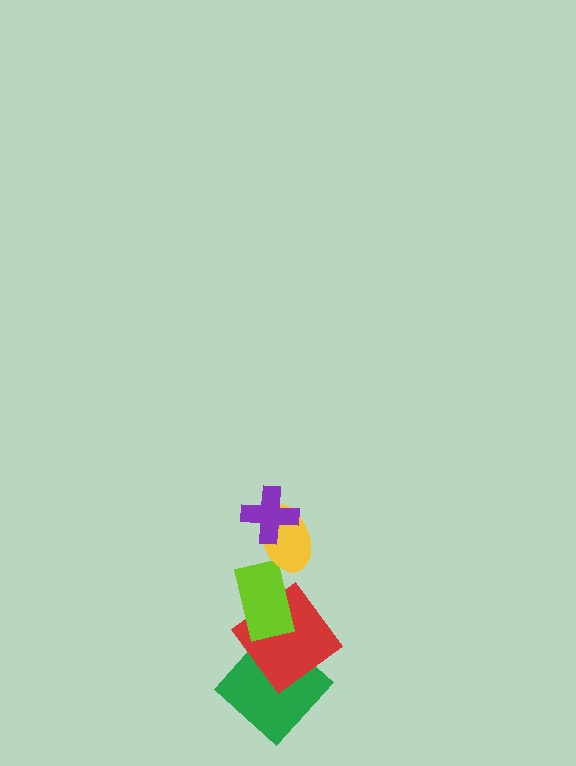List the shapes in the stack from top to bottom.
From top to bottom: the purple cross, the yellow ellipse, the lime rectangle, the red diamond, the green diamond.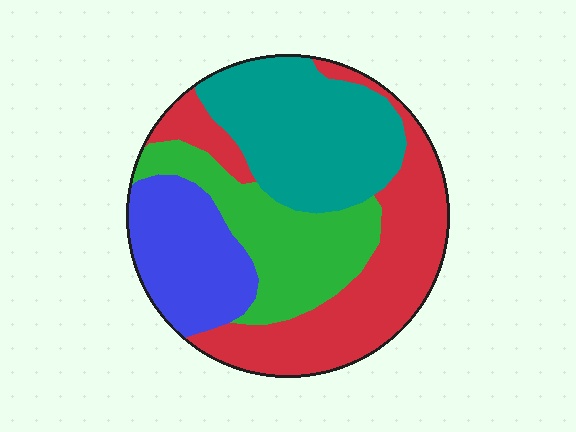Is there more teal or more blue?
Teal.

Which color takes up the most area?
Red, at roughly 35%.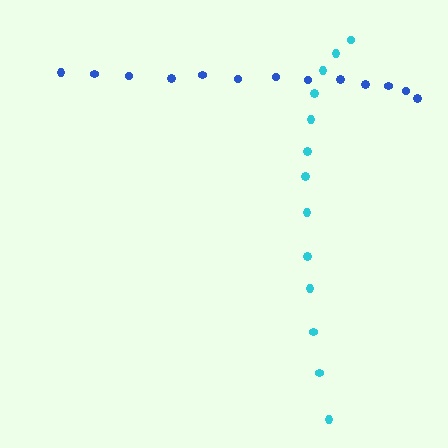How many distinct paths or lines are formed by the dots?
There are 2 distinct paths.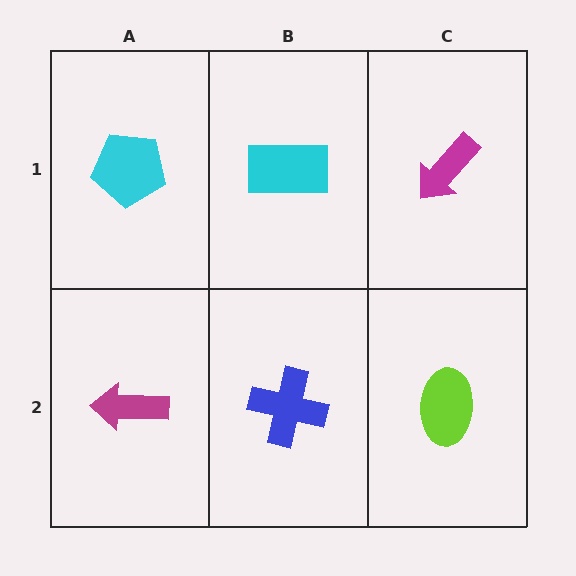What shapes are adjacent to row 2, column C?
A magenta arrow (row 1, column C), a blue cross (row 2, column B).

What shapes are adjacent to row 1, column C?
A lime ellipse (row 2, column C), a cyan rectangle (row 1, column B).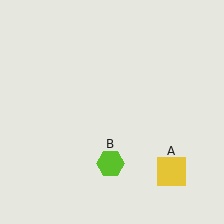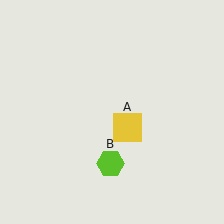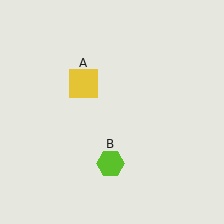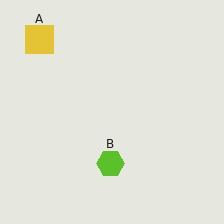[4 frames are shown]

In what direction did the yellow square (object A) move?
The yellow square (object A) moved up and to the left.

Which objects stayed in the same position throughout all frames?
Lime hexagon (object B) remained stationary.